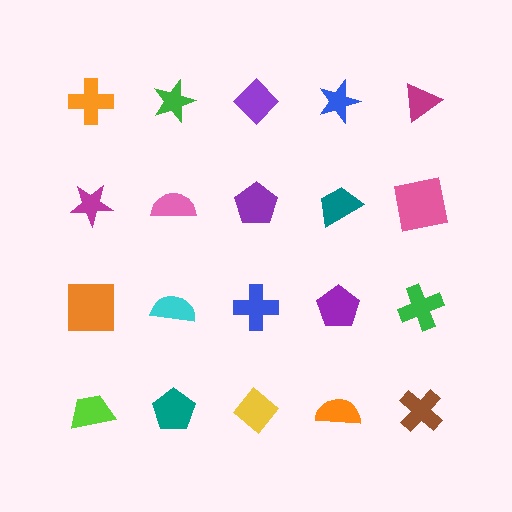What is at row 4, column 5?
A brown cross.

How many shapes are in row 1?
5 shapes.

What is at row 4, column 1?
A lime trapezoid.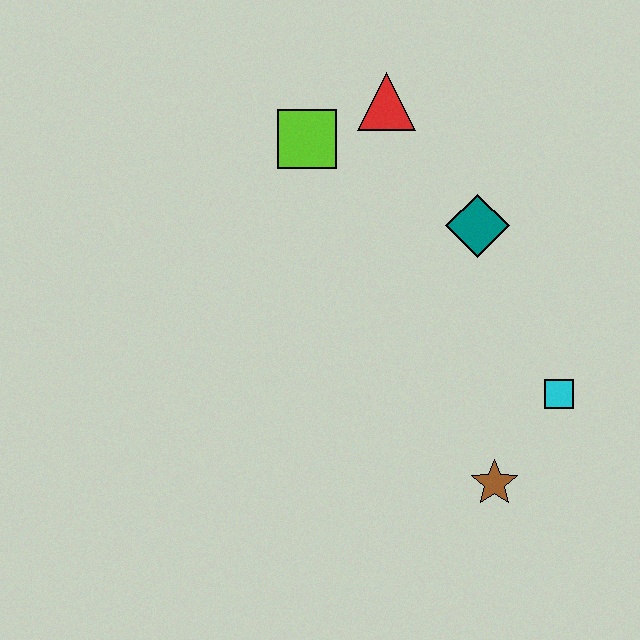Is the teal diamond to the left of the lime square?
No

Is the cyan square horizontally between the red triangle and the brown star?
No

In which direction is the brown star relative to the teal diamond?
The brown star is below the teal diamond.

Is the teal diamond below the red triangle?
Yes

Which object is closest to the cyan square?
The brown star is closest to the cyan square.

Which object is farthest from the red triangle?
The brown star is farthest from the red triangle.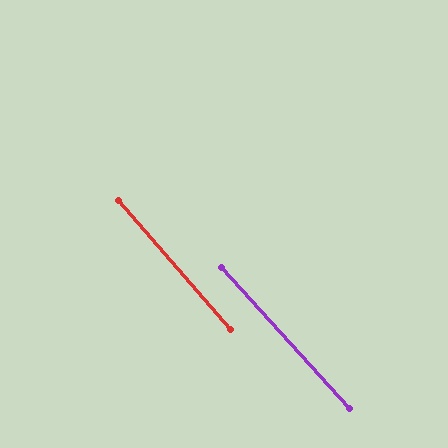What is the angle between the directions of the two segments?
Approximately 1 degree.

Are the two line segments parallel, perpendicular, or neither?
Parallel — their directions differ by only 1.0°.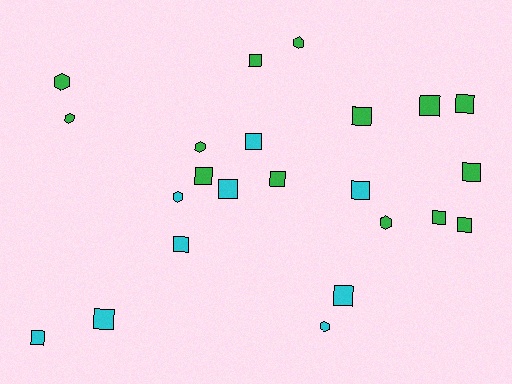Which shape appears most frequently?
Square, with 16 objects.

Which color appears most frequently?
Green, with 14 objects.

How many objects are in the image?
There are 23 objects.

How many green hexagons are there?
There are 5 green hexagons.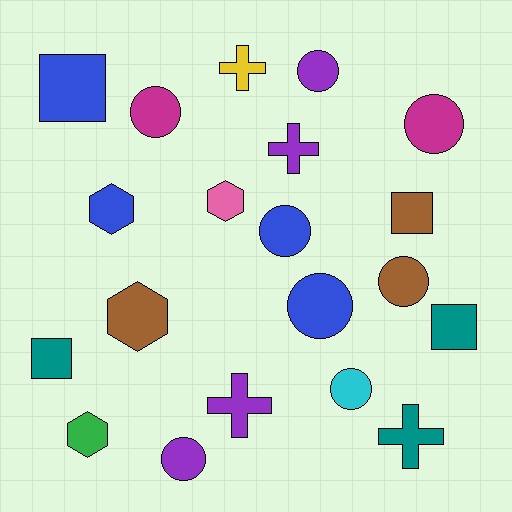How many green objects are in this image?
There is 1 green object.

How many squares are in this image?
There are 4 squares.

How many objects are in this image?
There are 20 objects.